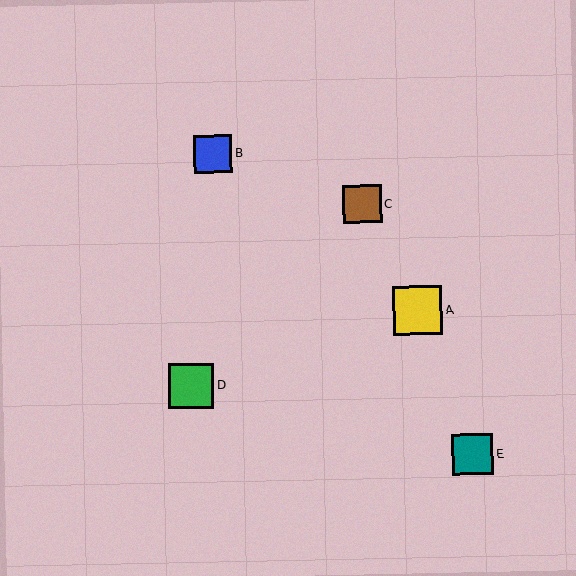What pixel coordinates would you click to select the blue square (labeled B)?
Click at (213, 154) to select the blue square B.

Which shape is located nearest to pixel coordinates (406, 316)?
The yellow square (labeled A) at (418, 310) is nearest to that location.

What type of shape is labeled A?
Shape A is a yellow square.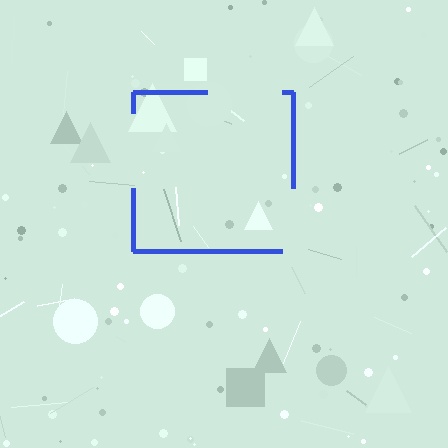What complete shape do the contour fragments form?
The contour fragments form a square.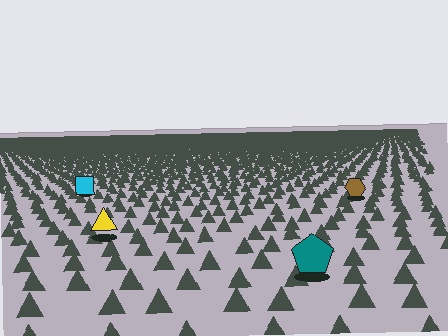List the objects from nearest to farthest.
From nearest to farthest: the teal pentagon, the yellow triangle, the brown hexagon, the cyan square.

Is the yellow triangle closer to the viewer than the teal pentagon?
No. The teal pentagon is closer — you can tell from the texture gradient: the ground texture is coarser near it.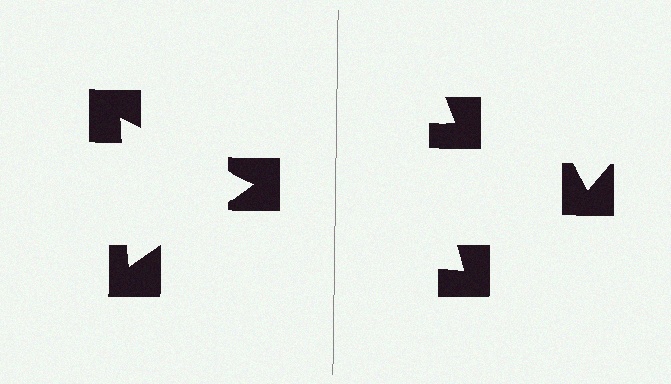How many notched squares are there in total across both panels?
6 — 3 on each side.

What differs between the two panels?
The notched squares are positioned identically on both sides; only the wedge orientations differ. On the left they align to a triangle; on the right they are misaligned.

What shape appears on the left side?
An illusory triangle.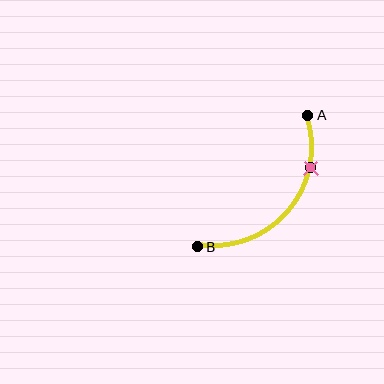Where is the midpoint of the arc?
The arc midpoint is the point on the curve farthest from the straight line joining A and B. It sits below and to the right of that line.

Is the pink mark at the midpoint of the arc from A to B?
No. The pink mark lies on the arc but is closer to endpoint A. The arc midpoint would be at the point on the curve equidistant along the arc from both A and B.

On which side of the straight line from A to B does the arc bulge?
The arc bulges below and to the right of the straight line connecting A and B.